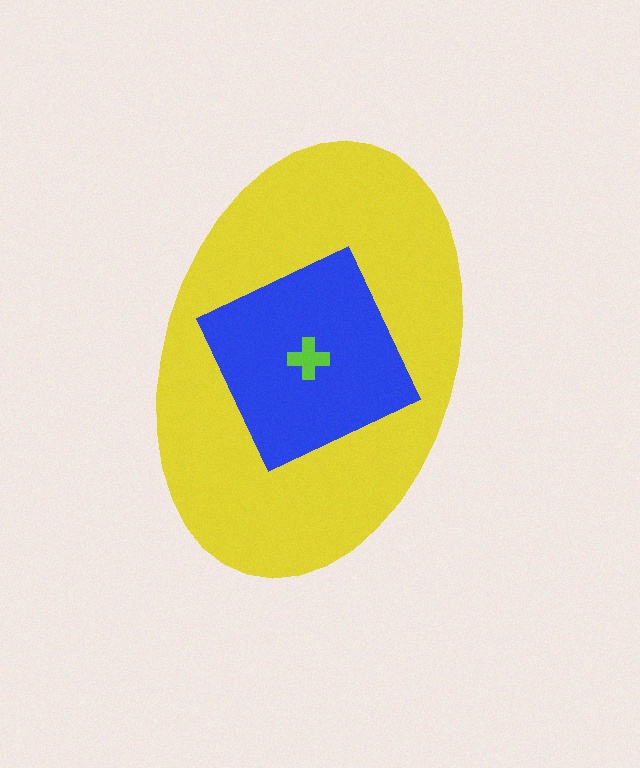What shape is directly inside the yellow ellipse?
The blue square.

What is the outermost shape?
The yellow ellipse.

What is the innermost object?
The lime cross.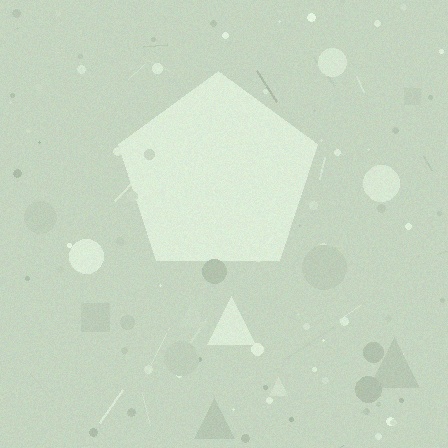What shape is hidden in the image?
A pentagon is hidden in the image.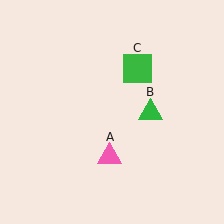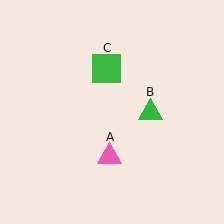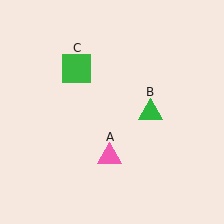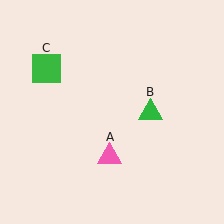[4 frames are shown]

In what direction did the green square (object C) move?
The green square (object C) moved left.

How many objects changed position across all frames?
1 object changed position: green square (object C).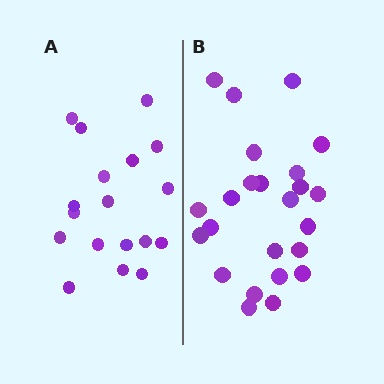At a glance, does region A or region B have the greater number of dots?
Region B (the right region) has more dots.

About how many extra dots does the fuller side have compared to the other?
Region B has about 6 more dots than region A.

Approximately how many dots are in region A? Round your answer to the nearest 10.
About 20 dots. (The exact count is 18, which rounds to 20.)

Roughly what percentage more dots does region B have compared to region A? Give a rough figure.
About 35% more.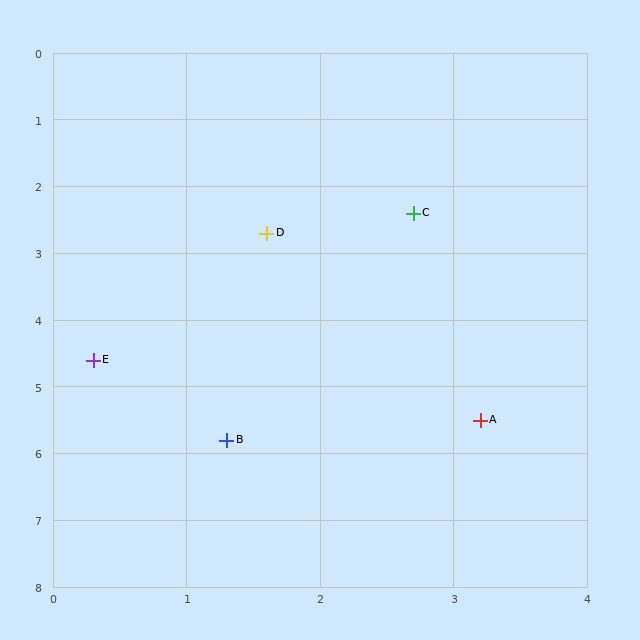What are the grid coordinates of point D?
Point D is at approximately (1.6, 2.7).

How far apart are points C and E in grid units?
Points C and E are about 3.3 grid units apart.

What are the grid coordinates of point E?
Point E is at approximately (0.3, 4.6).